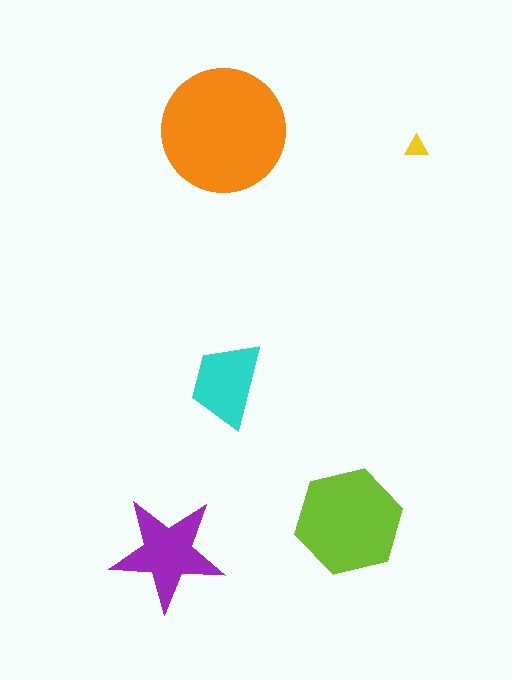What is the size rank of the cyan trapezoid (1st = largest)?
4th.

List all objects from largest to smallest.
The orange circle, the lime hexagon, the purple star, the cyan trapezoid, the yellow triangle.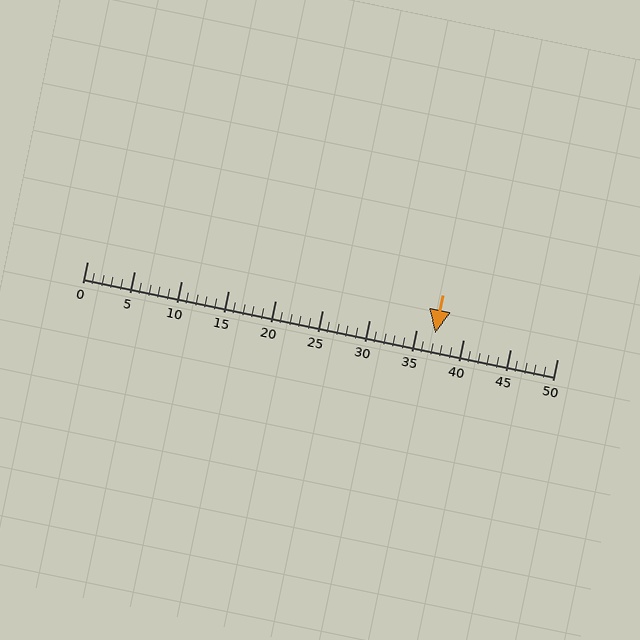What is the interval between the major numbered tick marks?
The major tick marks are spaced 5 units apart.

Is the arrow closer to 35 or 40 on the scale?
The arrow is closer to 35.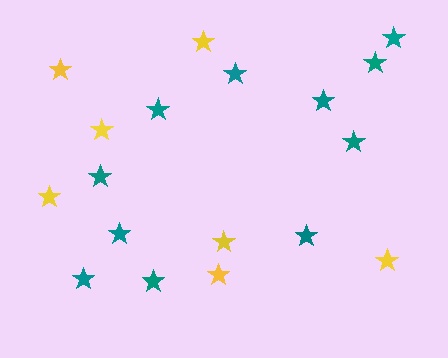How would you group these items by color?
There are 2 groups: one group of teal stars (11) and one group of yellow stars (7).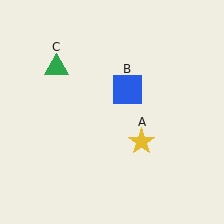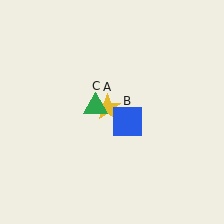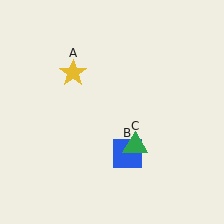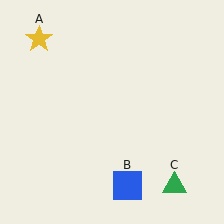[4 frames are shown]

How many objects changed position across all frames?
3 objects changed position: yellow star (object A), blue square (object B), green triangle (object C).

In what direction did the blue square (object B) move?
The blue square (object B) moved down.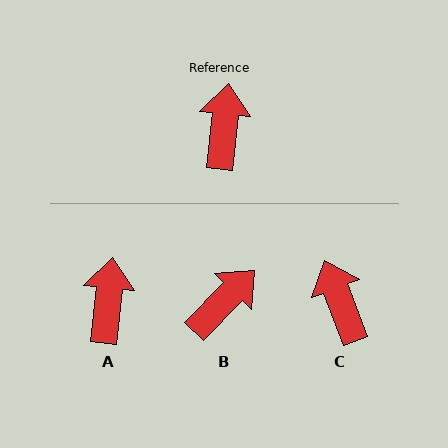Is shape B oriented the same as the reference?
No, it is off by about 39 degrees.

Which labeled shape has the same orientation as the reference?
A.